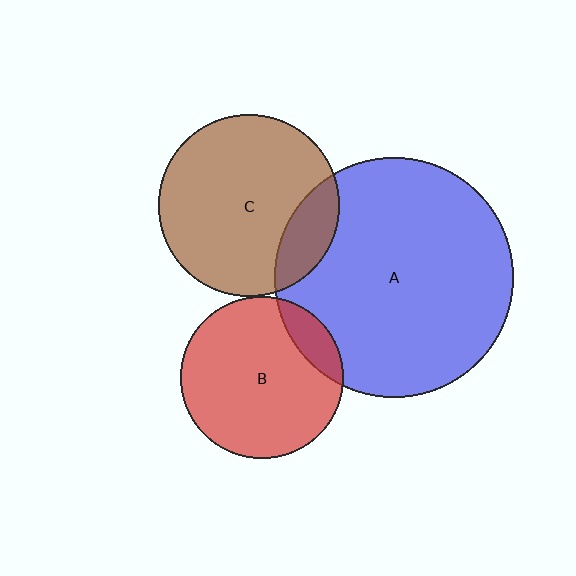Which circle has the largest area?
Circle A (blue).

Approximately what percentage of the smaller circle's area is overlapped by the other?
Approximately 15%.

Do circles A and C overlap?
Yes.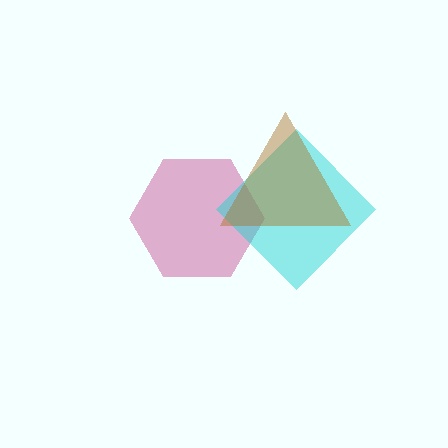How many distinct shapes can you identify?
There are 3 distinct shapes: a magenta hexagon, a cyan diamond, a brown triangle.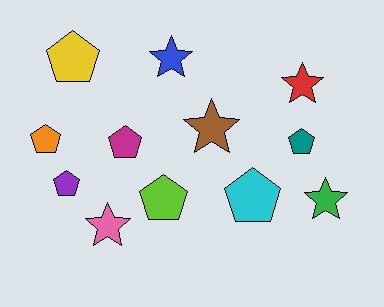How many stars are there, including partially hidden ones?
There are 5 stars.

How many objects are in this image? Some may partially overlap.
There are 12 objects.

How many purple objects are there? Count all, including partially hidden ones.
There is 1 purple object.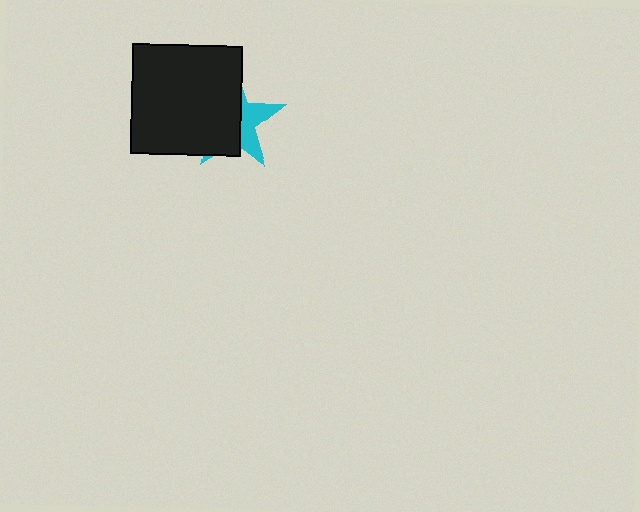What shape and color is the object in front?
The object in front is a black square.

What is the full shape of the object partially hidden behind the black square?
The partially hidden object is a cyan star.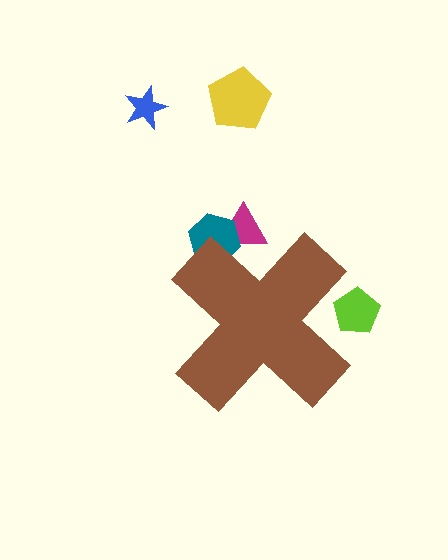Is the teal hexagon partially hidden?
Yes, the teal hexagon is partially hidden behind the brown cross.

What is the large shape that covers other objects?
A brown cross.